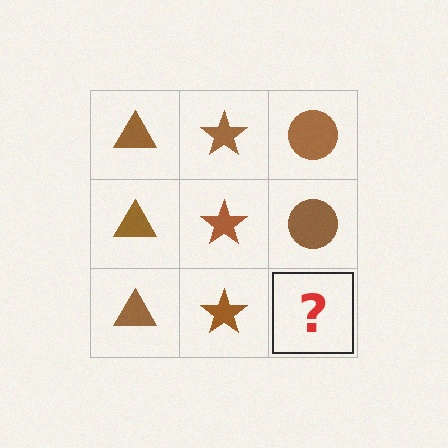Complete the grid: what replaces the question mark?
The question mark should be replaced with a brown circle.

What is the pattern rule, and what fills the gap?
The rule is that each column has a consistent shape. The gap should be filled with a brown circle.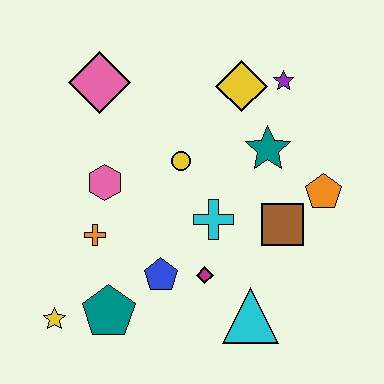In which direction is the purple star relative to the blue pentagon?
The purple star is above the blue pentagon.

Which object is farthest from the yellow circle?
The yellow star is farthest from the yellow circle.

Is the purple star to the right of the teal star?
Yes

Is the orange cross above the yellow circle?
No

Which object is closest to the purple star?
The yellow diamond is closest to the purple star.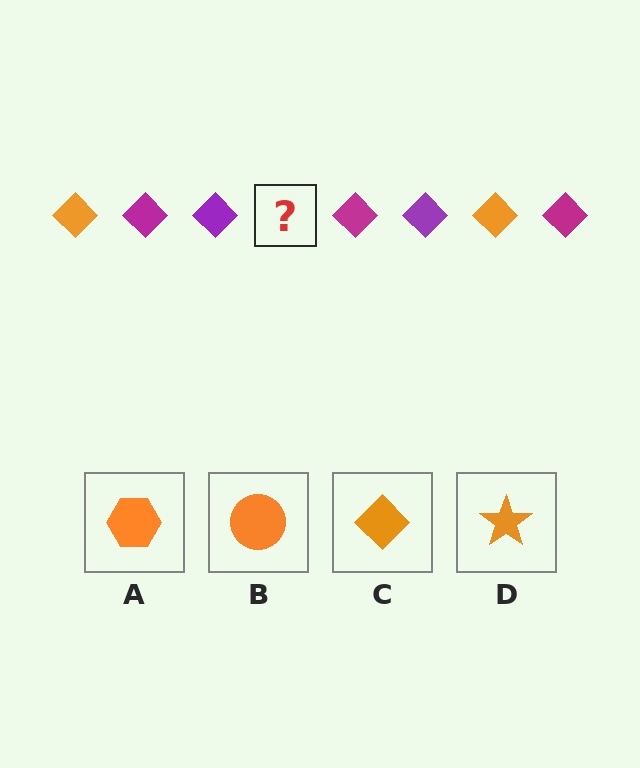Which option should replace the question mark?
Option C.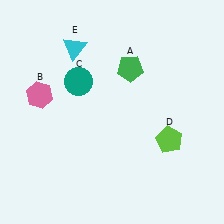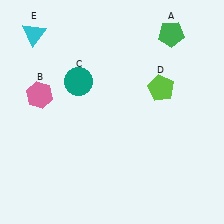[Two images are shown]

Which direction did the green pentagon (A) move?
The green pentagon (A) moved right.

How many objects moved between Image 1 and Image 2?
3 objects moved between the two images.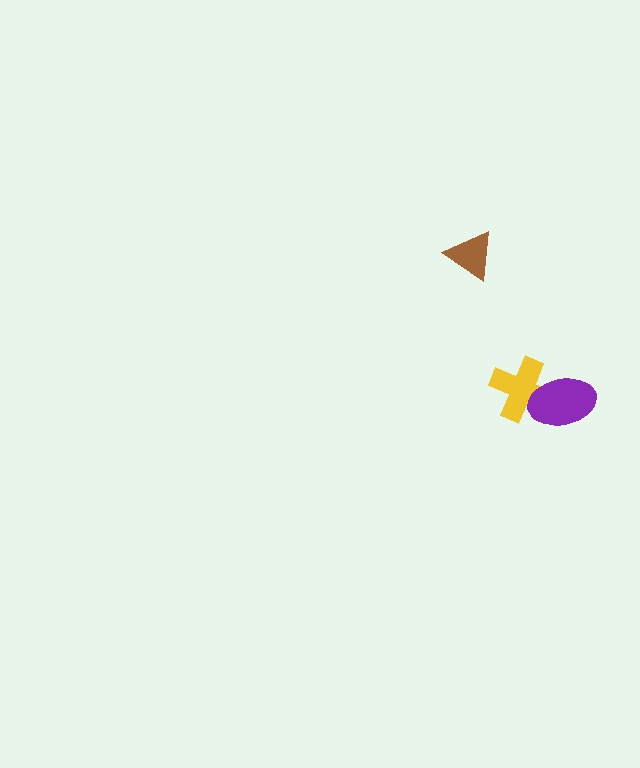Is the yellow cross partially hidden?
Yes, it is partially covered by another shape.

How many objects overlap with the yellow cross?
1 object overlaps with the yellow cross.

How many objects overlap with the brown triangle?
0 objects overlap with the brown triangle.